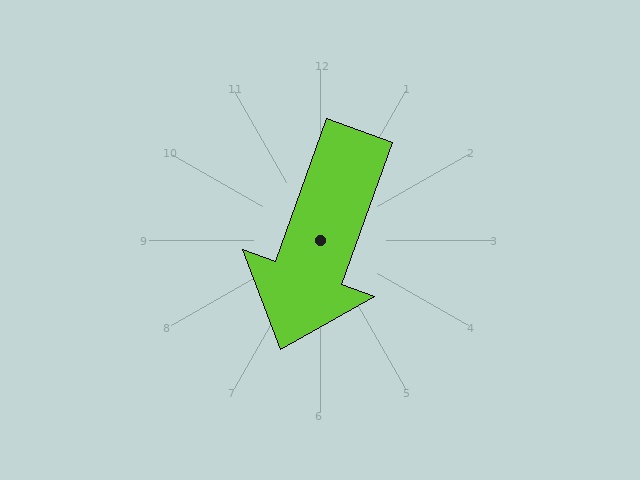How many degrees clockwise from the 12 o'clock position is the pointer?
Approximately 200 degrees.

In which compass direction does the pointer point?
South.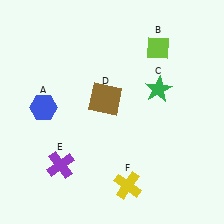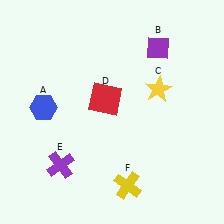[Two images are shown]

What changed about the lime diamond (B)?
In Image 1, B is lime. In Image 2, it changed to purple.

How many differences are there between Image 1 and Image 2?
There are 3 differences between the two images.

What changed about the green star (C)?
In Image 1, C is green. In Image 2, it changed to yellow.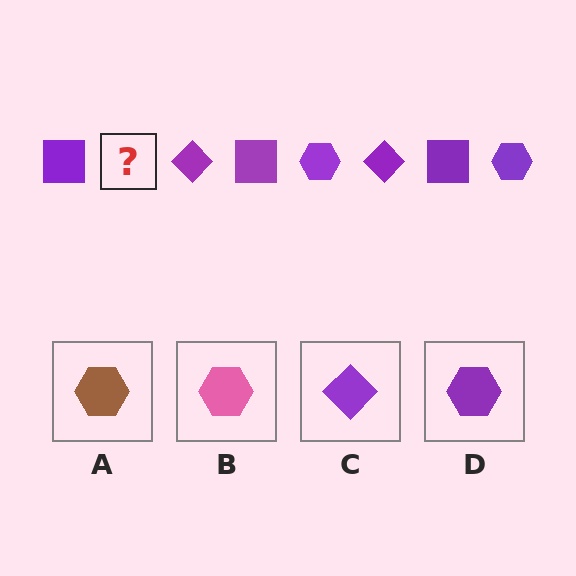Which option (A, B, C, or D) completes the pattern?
D.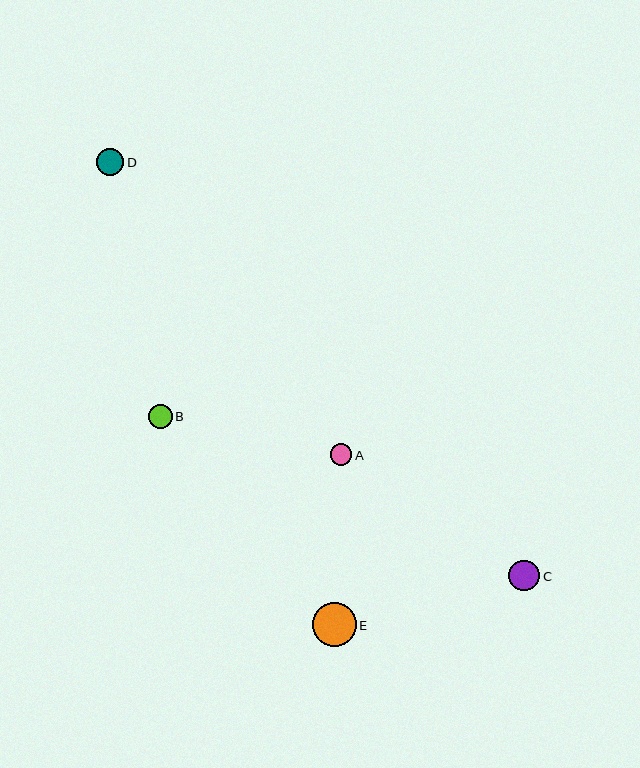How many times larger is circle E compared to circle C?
Circle E is approximately 1.4 times the size of circle C.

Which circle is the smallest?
Circle A is the smallest with a size of approximately 22 pixels.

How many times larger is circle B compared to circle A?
Circle B is approximately 1.1 times the size of circle A.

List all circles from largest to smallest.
From largest to smallest: E, C, D, B, A.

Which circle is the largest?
Circle E is the largest with a size of approximately 44 pixels.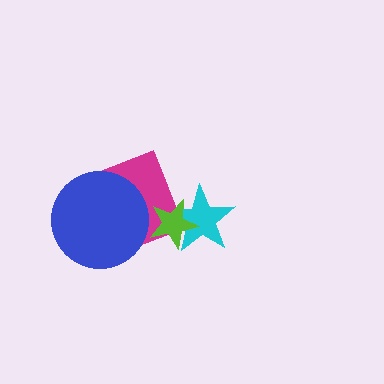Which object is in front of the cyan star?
The lime star is in front of the cyan star.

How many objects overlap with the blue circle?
1 object overlaps with the blue circle.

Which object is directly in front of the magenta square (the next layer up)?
The lime star is directly in front of the magenta square.